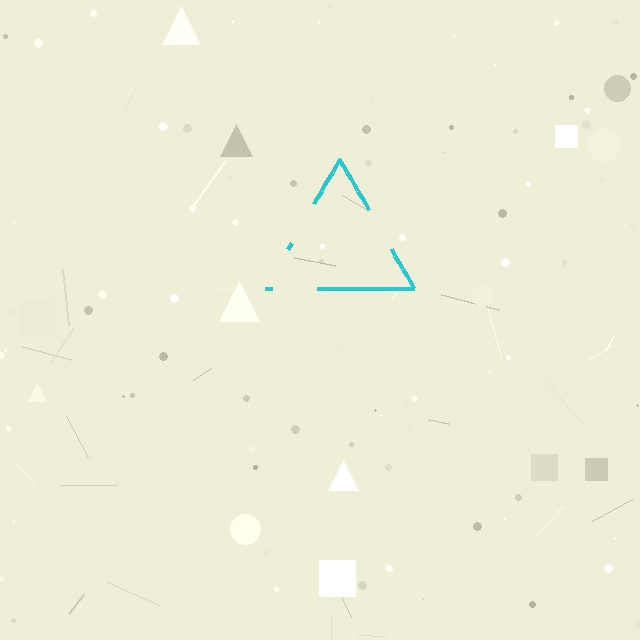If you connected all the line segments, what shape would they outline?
They would outline a triangle.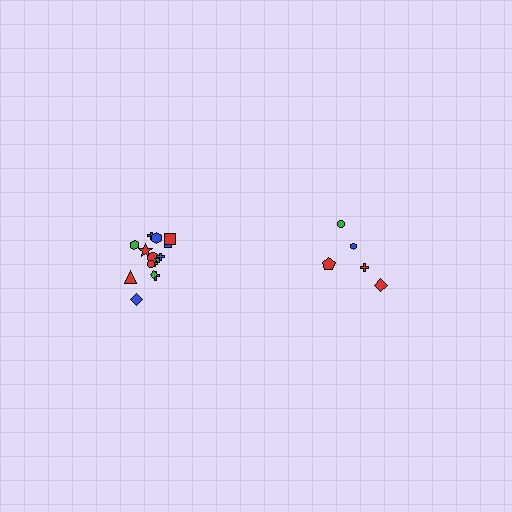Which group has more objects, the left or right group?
The left group.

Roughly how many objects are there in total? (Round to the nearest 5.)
Roughly 20 objects in total.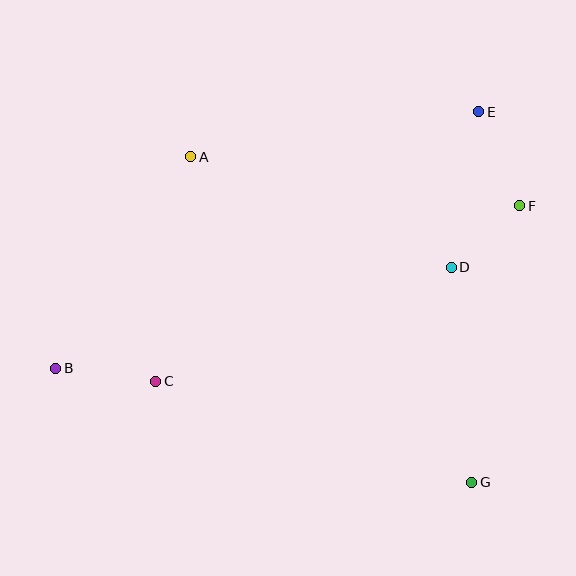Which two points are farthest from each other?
Points B and E are farthest from each other.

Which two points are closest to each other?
Points D and F are closest to each other.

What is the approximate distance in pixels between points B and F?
The distance between B and F is approximately 492 pixels.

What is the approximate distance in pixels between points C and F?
The distance between C and F is approximately 404 pixels.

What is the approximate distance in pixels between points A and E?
The distance between A and E is approximately 292 pixels.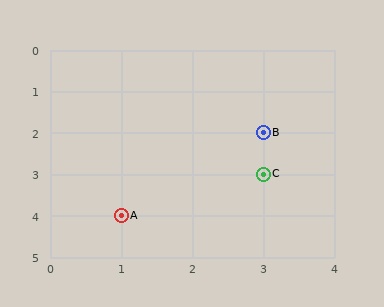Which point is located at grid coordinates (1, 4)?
Point A is at (1, 4).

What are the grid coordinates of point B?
Point B is at grid coordinates (3, 2).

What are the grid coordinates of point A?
Point A is at grid coordinates (1, 4).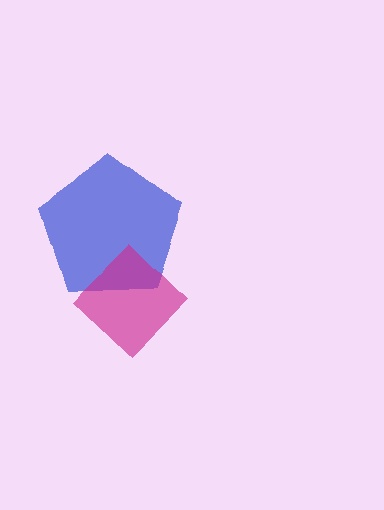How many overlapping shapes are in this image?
There are 2 overlapping shapes in the image.